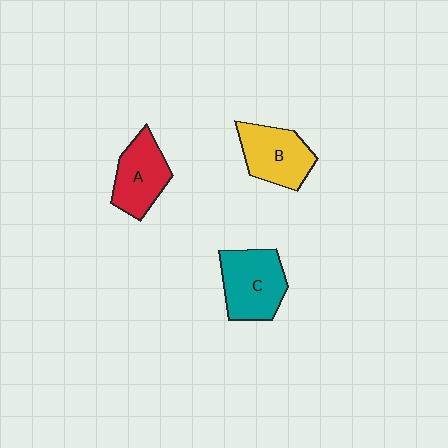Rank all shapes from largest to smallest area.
From largest to smallest: C (teal), B (yellow), A (red).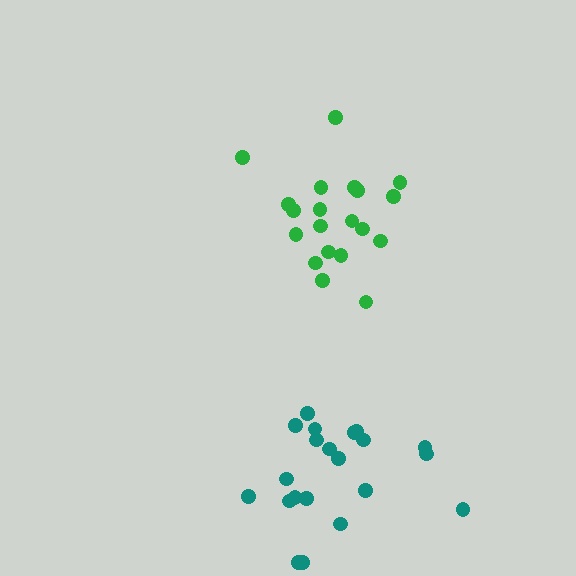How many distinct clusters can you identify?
There are 2 distinct clusters.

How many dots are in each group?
Group 1: 20 dots, Group 2: 21 dots (41 total).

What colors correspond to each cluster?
The clusters are colored: green, teal.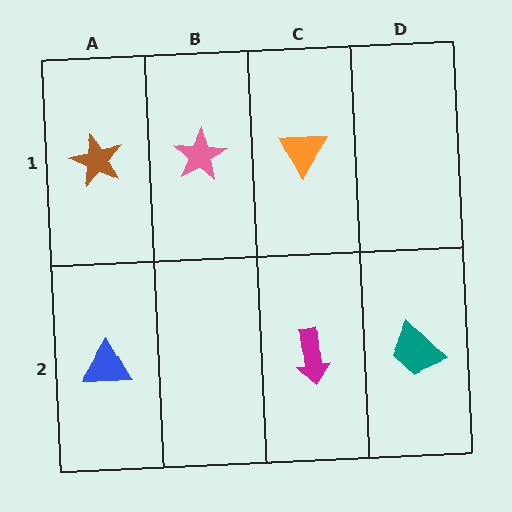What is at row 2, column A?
A blue triangle.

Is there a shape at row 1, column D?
No, that cell is empty.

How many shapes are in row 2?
3 shapes.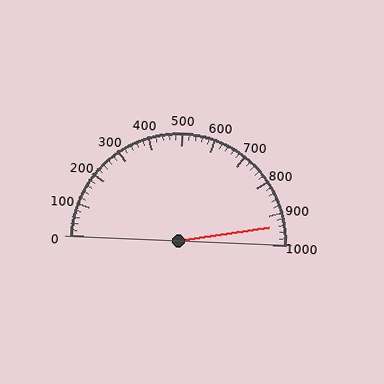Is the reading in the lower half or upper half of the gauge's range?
The reading is in the upper half of the range (0 to 1000).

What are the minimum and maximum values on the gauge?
The gauge ranges from 0 to 1000.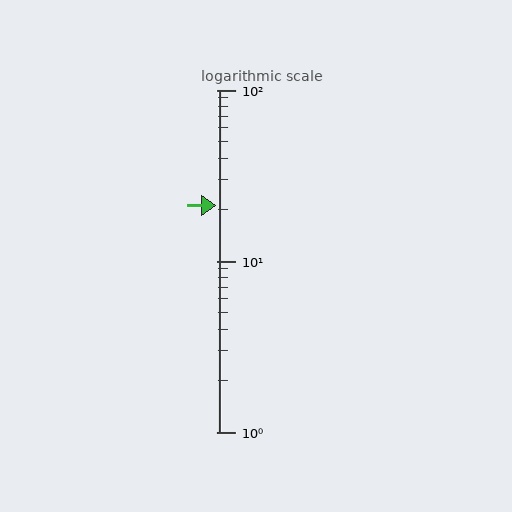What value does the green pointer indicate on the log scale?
The pointer indicates approximately 21.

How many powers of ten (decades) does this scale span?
The scale spans 2 decades, from 1 to 100.